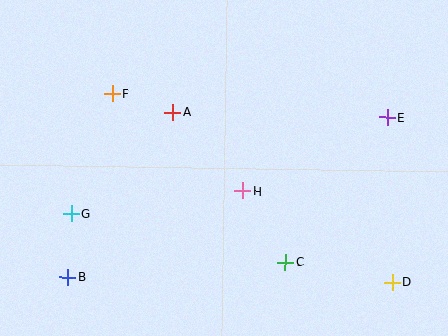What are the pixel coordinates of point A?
Point A is at (172, 113).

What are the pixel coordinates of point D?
Point D is at (392, 282).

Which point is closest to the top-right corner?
Point E is closest to the top-right corner.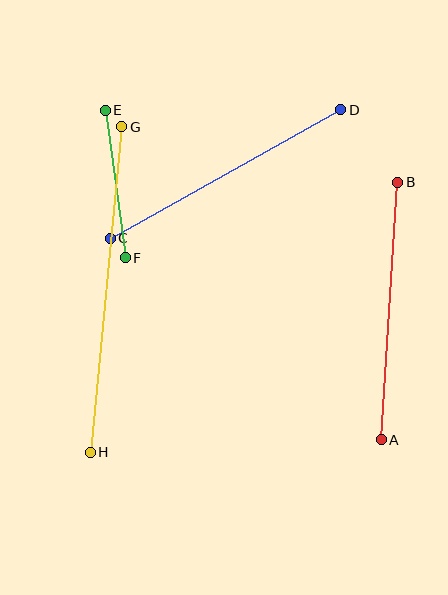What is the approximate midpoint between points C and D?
The midpoint is at approximately (226, 174) pixels.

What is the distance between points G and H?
The distance is approximately 327 pixels.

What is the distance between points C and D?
The distance is approximately 264 pixels.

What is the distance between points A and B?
The distance is approximately 258 pixels.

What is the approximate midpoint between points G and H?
The midpoint is at approximately (106, 290) pixels.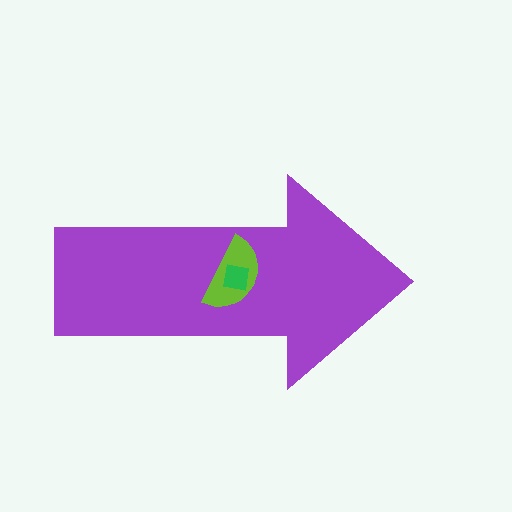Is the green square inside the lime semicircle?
Yes.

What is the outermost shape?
The purple arrow.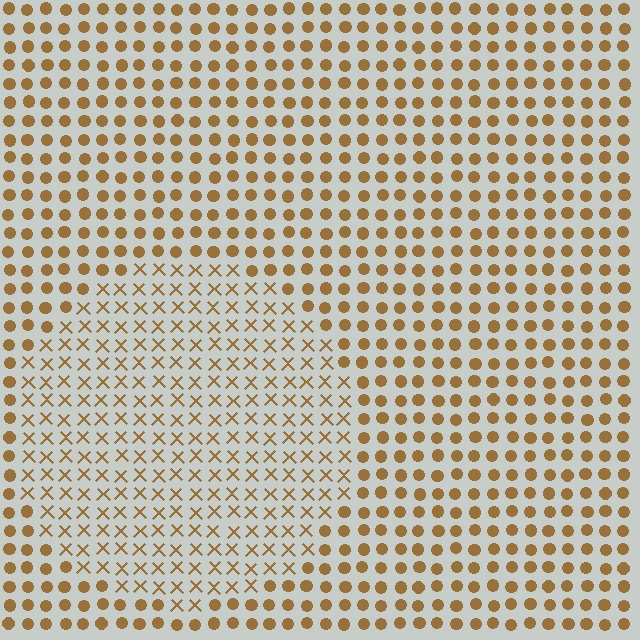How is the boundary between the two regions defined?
The boundary is defined by a change in element shape: X marks inside vs. circles outside. All elements share the same color and spacing.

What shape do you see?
I see a circle.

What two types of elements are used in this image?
The image uses X marks inside the circle region and circles outside it.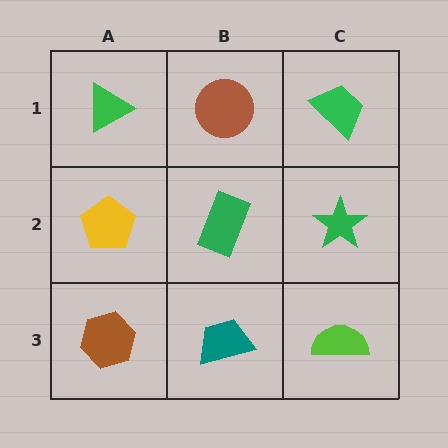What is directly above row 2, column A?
A green triangle.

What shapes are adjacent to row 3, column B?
A green rectangle (row 2, column B), a brown hexagon (row 3, column A), a lime semicircle (row 3, column C).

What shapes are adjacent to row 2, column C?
A green trapezoid (row 1, column C), a lime semicircle (row 3, column C), a green rectangle (row 2, column B).